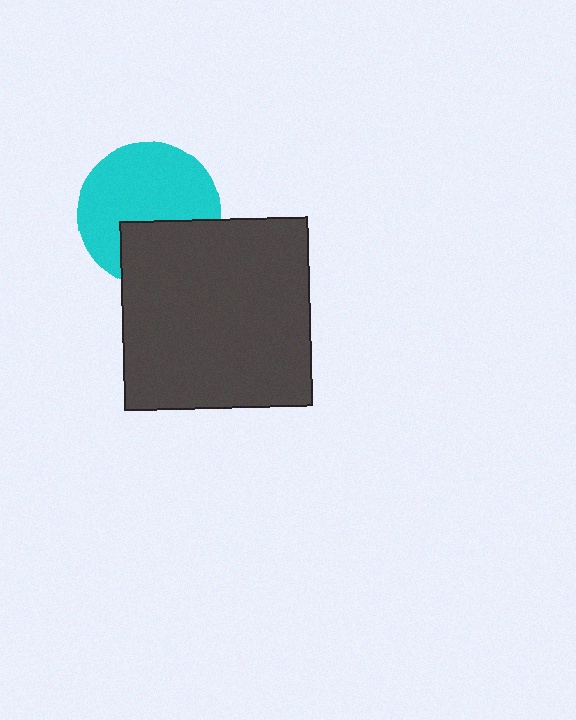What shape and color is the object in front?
The object in front is a dark gray square.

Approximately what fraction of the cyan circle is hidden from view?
Roughly 33% of the cyan circle is hidden behind the dark gray square.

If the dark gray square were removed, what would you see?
You would see the complete cyan circle.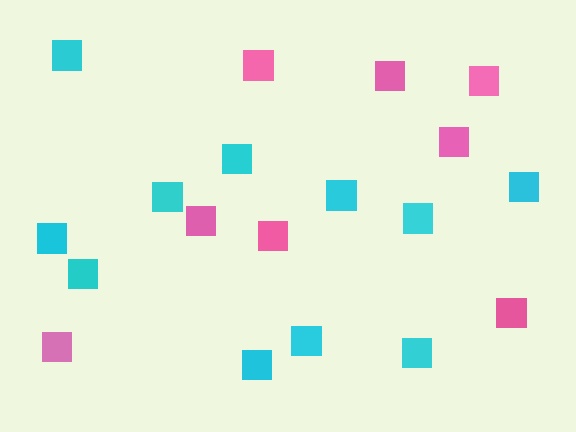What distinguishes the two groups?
There are 2 groups: one group of cyan squares (11) and one group of pink squares (8).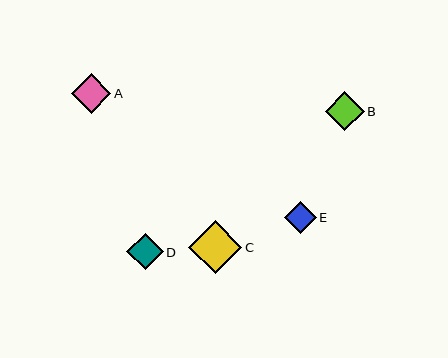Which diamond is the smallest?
Diamond E is the smallest with a size of approximately 32 pixels.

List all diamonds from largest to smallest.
From largest to smallest: C, A, B, D, E.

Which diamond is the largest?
Diamond C is the largest with a size of approximately 53 pixels.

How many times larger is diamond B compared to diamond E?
Diamond B is approximately 1.2 times the size of diamond E.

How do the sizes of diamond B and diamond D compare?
Diamond B and diamond D are approximately the same size.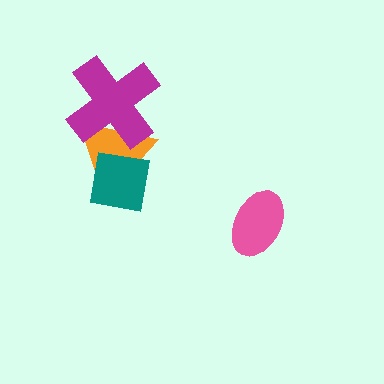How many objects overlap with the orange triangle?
2 objects overlap with the orange triangle.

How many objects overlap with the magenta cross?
1 object overlaps with the magenta cross.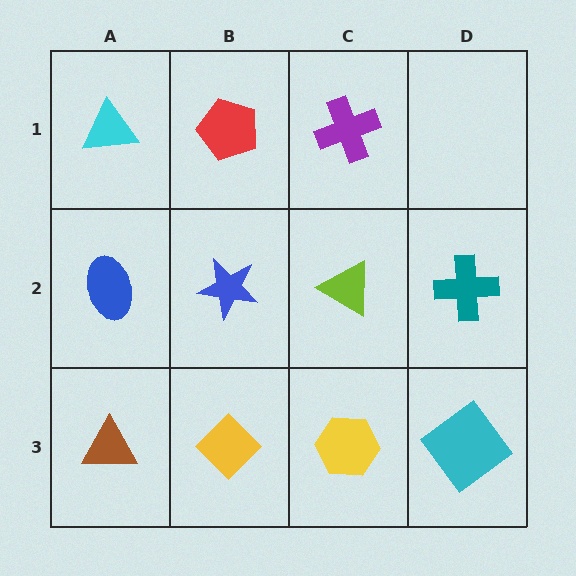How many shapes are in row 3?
4 shapes.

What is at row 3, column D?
A cyan diamond.